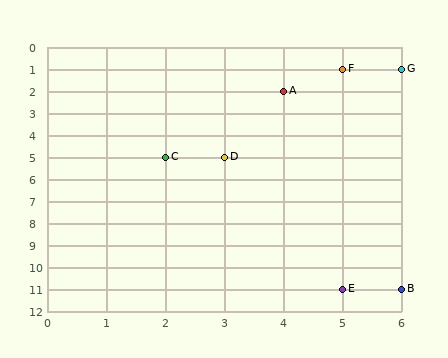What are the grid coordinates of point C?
Point C is at grid coordinates (2, 5).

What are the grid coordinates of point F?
Point F is at grid coordinates (5, 1).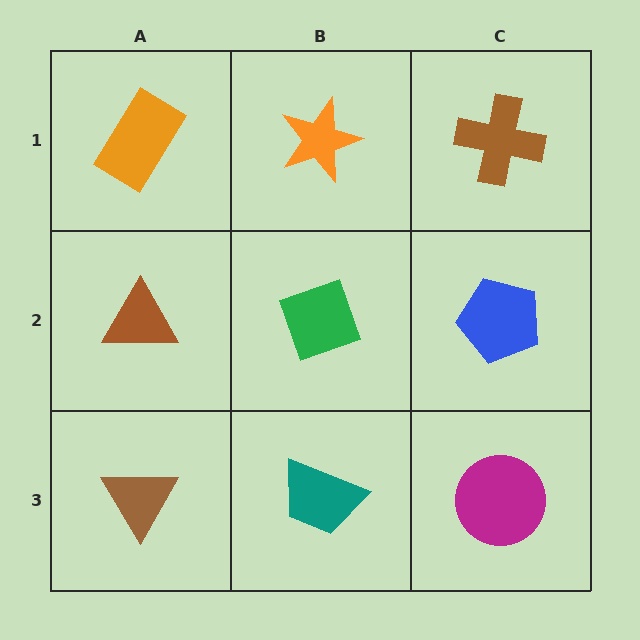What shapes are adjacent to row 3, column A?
A brown triangle (row 2, column A), a teal trapezoid (row 3, column B).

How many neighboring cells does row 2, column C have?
3.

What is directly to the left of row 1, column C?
An orange star.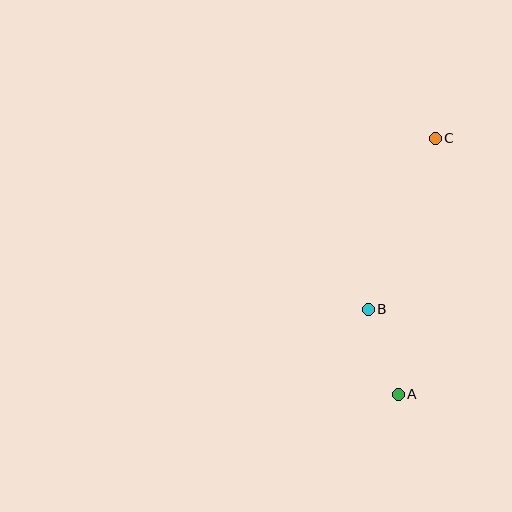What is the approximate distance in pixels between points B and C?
The distance between B and C is approximately 184 pixels.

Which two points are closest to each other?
Points A and B are closest to each other.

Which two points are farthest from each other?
Points A and C are farthest from each other.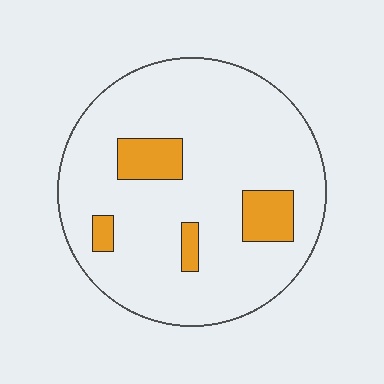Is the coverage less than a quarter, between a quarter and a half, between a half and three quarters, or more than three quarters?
Less than a quarter.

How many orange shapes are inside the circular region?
4.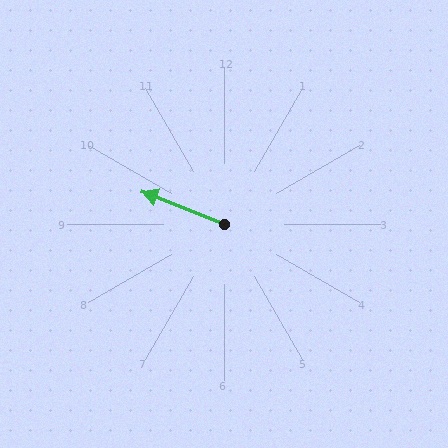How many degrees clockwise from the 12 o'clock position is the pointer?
Approximately 292 degrees.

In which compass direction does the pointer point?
West.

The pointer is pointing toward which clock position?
Roughly 10 o'clock.